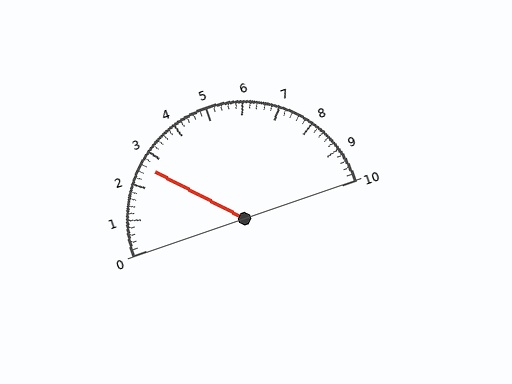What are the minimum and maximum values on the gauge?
The gauge ranges from 0 to 10.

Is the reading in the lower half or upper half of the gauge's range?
The reading is in the lower half of the range (0 to 10).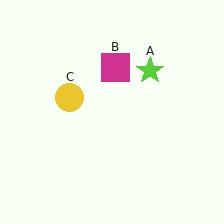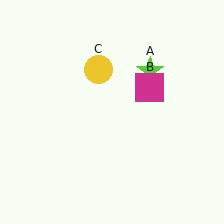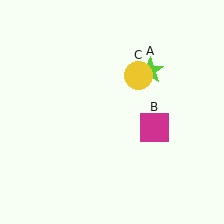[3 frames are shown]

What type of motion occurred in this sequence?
The magenta square (object B), yellow circle (object C) rotated clockwise around the center of the scene.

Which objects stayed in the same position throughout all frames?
Lime star (object A) remained stationary.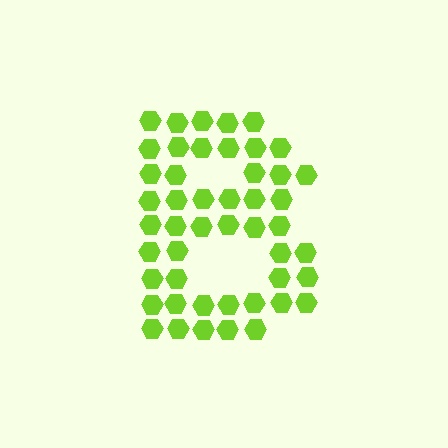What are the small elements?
The small elements are hexagons.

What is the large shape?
The large shape is the letter B.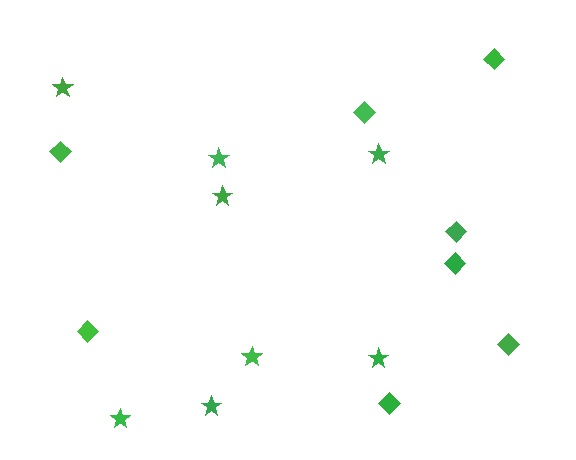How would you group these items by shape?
There are 2 groups: one group of diamonds (8) and one group of stars (8).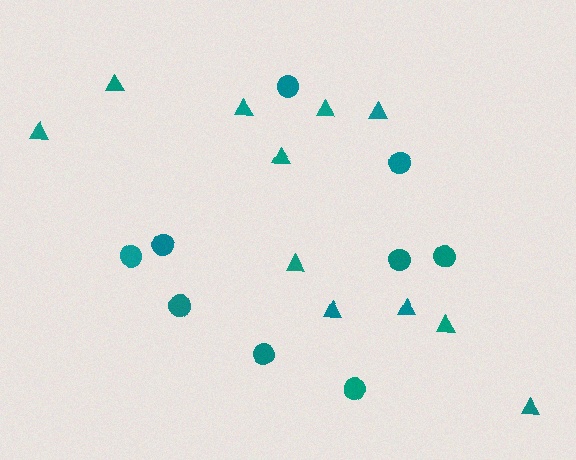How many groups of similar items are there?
There are 2 groups: one group of triangles (11) and one group of circles (9).